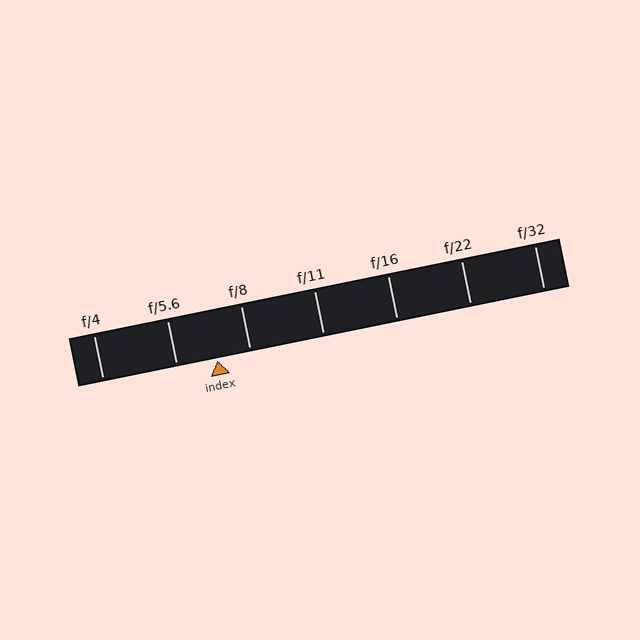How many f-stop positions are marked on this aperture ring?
There are 7 f-stop positions marked.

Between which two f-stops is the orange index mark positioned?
The index mark is between f/5.6 and f/8.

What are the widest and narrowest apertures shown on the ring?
The widest aperture shown is f/4 and the narrowest is f/32.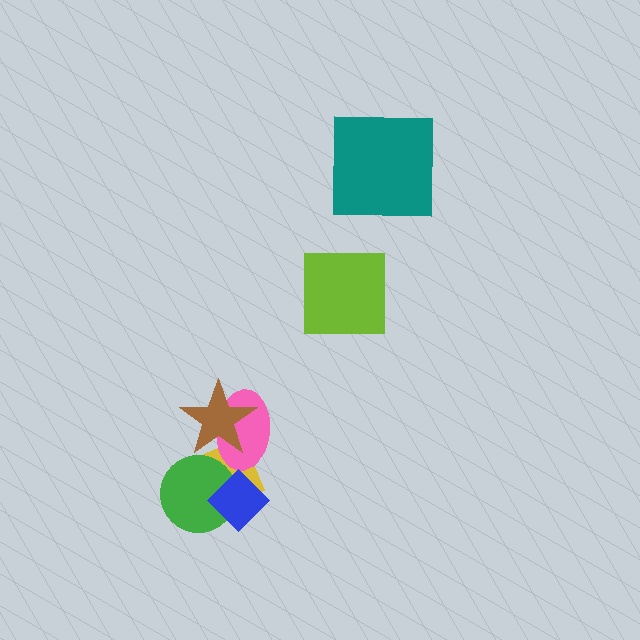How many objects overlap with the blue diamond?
2 objects overlap with the blue diamond.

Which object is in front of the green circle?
The blue diamond is in front of the green circle.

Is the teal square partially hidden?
No, no other shape covers it.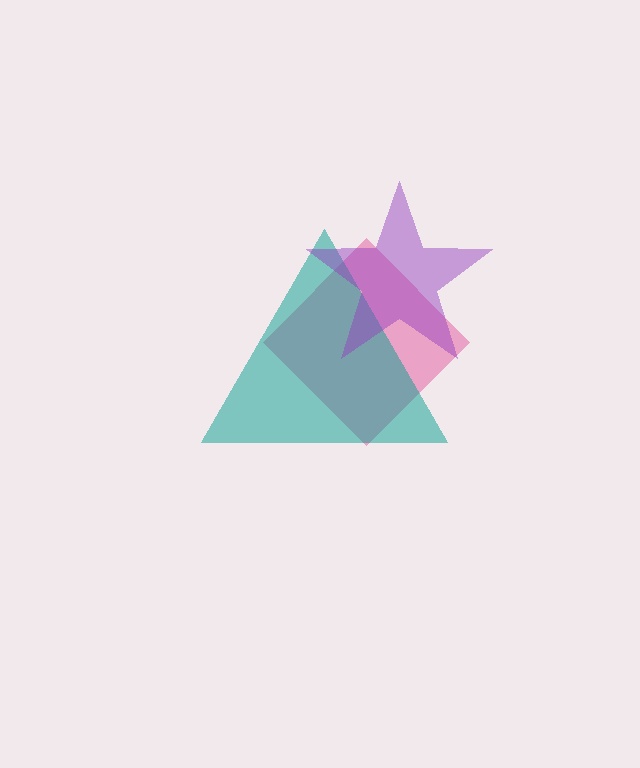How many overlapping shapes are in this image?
There are 3 overlapping shapes in the image.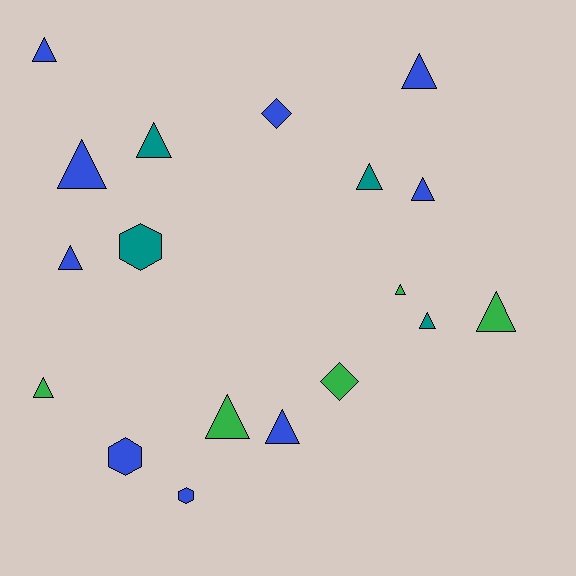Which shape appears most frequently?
Triangle, with 13 objects.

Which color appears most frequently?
Blue, with 9 objects.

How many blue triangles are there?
There are 6 blue triangles.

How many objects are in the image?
There are 18 objects.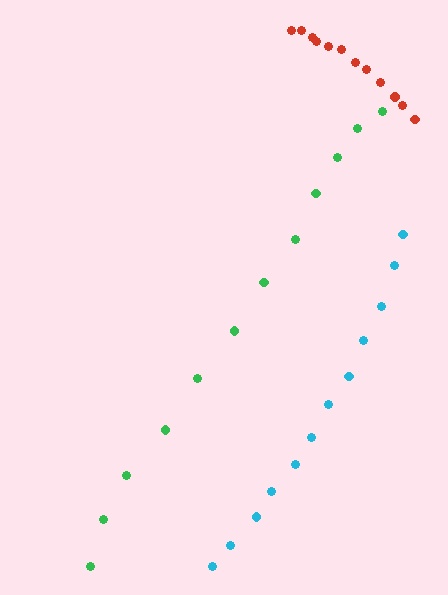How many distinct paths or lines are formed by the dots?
There are 3 distinct paths.